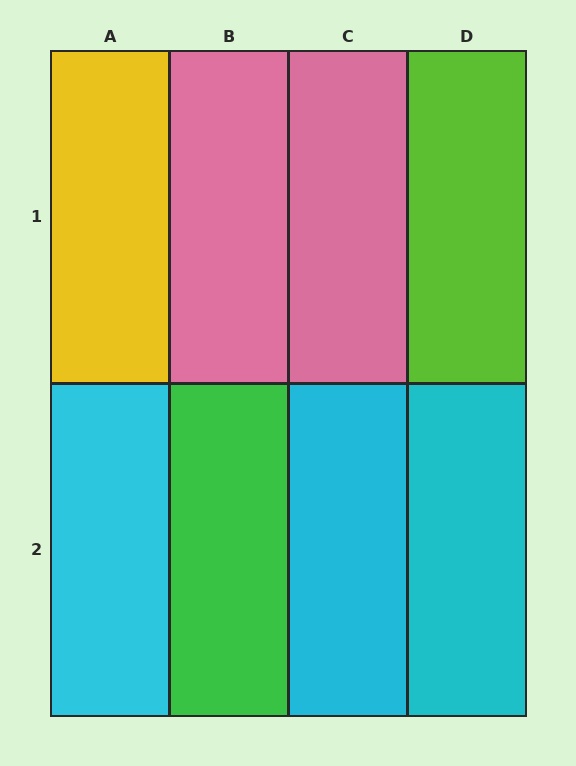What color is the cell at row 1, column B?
Pink.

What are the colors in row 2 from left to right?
Cyan, green, cyan, cyan.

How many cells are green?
1 cell is green.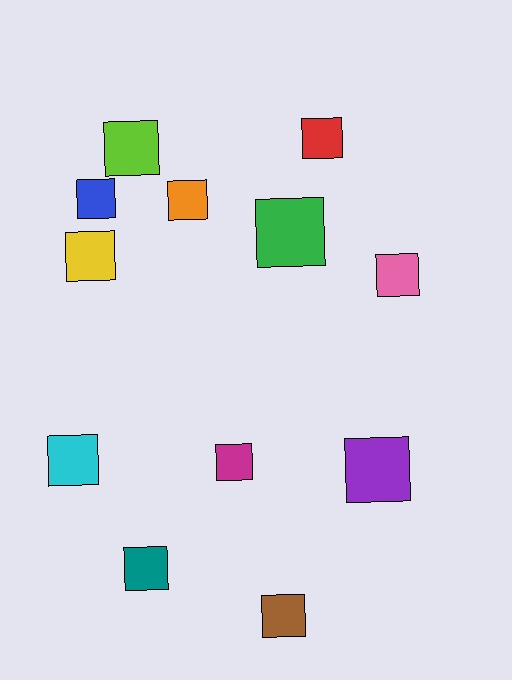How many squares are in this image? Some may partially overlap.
There are 12 squares.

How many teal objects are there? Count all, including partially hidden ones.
There is 1 teal object.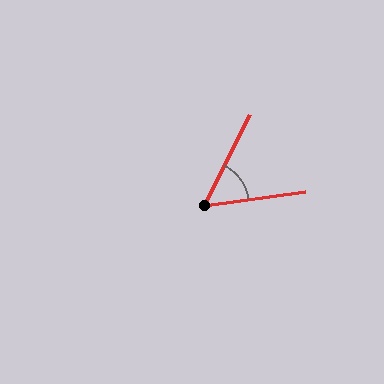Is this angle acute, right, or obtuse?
It is acute.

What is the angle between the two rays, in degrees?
Approximately 56 degrees.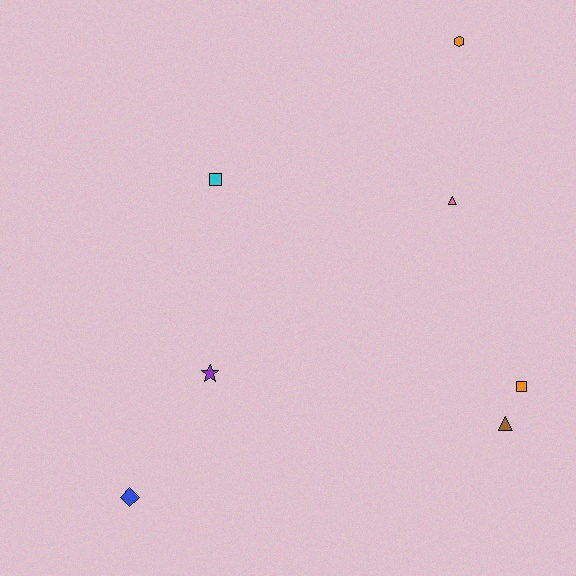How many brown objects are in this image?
There is 1 brown object.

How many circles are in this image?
There are no circles.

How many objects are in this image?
There are 7 objects.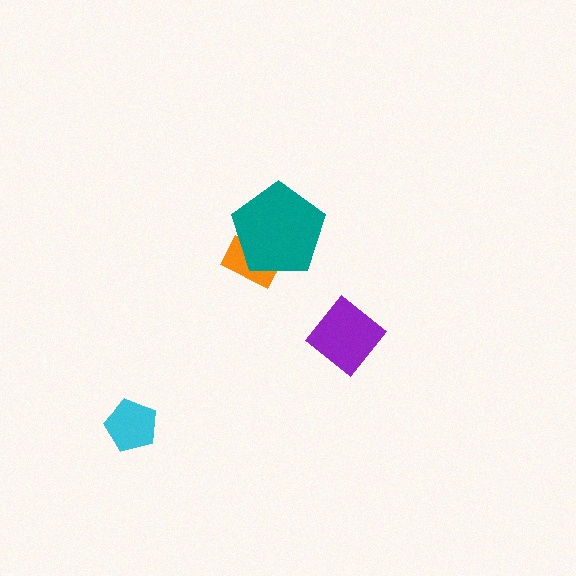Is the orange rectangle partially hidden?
Yes, it is partially covered by another shape.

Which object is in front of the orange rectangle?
The teal pentagon is in front of the orange rectangle.